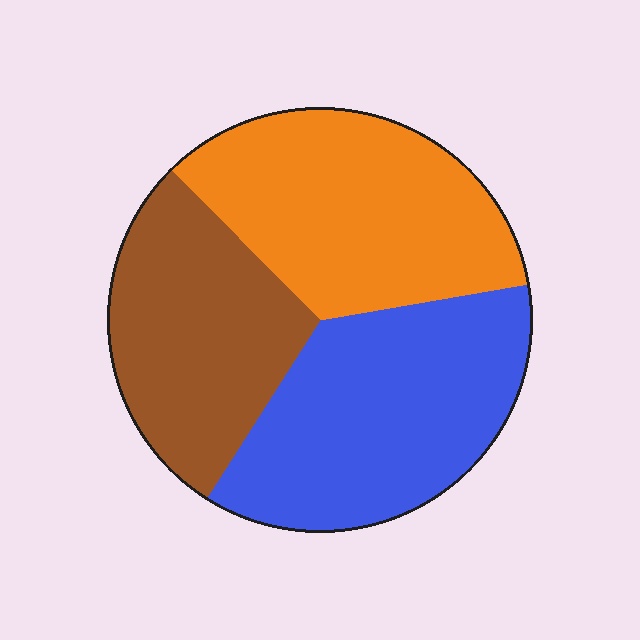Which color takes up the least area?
Brown, at roughly 30%.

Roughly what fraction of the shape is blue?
Blue takes up about three eighths (3/8) of the shape.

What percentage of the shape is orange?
Orange covers 35% of the shape.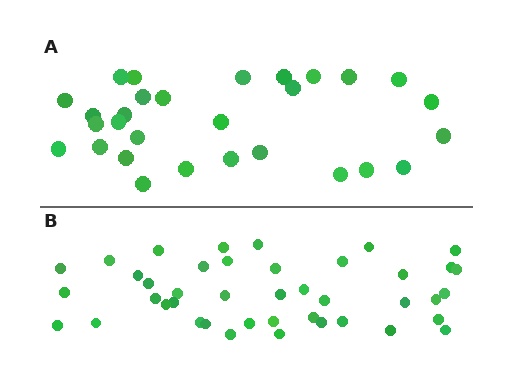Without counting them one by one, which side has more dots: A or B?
Region B (the bottom region) has more dots.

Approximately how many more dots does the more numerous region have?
Region B has approximately 15 more dots than region A.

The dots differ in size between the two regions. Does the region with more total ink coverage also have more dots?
No. Region A has more total ink coverage because its dots are larger, but region B actually contains more individual dots. Total area can be misleading — the number of items is what matters here.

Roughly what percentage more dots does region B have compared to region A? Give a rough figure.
About 45% more.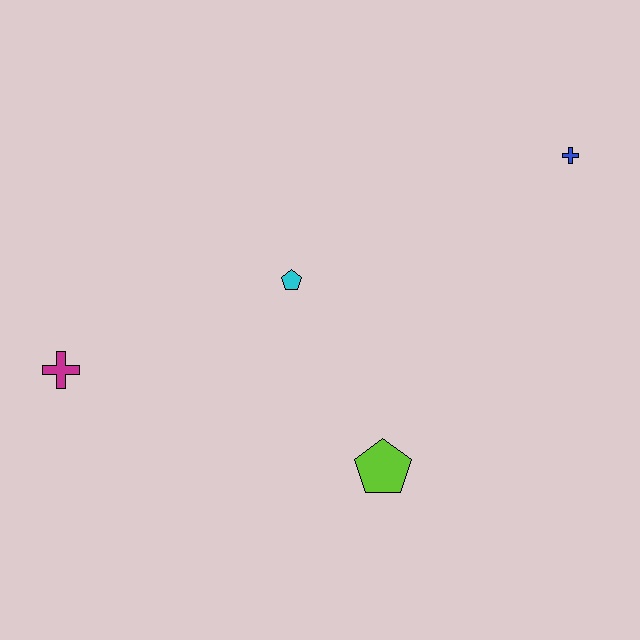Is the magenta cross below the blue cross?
Yes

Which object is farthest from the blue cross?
The magenta cross is farthest from the blue cross.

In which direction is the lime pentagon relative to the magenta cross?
The lime pentagon is to the right of the magenta cross.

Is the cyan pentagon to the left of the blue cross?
Yes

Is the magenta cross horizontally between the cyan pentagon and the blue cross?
No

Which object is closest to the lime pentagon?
The cyan pentagon is closest to the lime pentagon.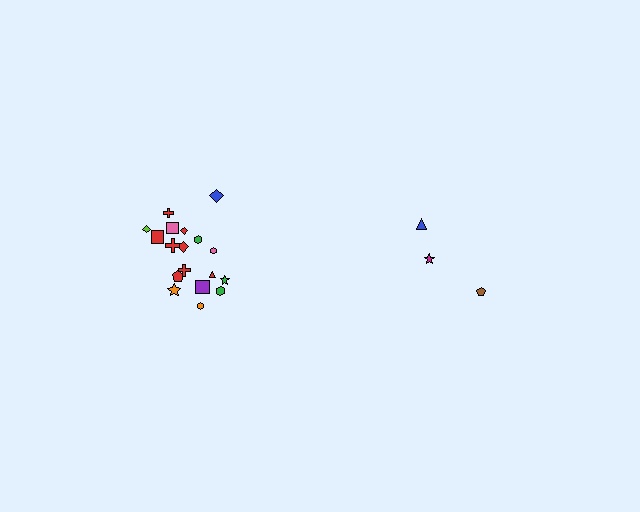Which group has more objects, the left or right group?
The left group.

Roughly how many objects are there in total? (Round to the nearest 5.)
Roughly 20 objects in total.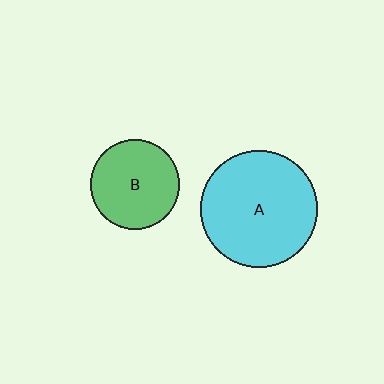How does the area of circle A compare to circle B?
Approximately 1.7 times.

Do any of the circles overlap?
No, none of the circles overlap.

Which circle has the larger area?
Circle A (cyan).